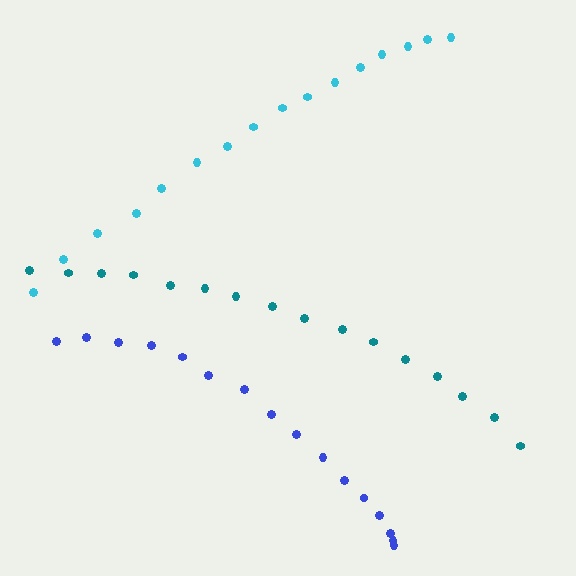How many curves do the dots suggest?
There are 3 distinct paths.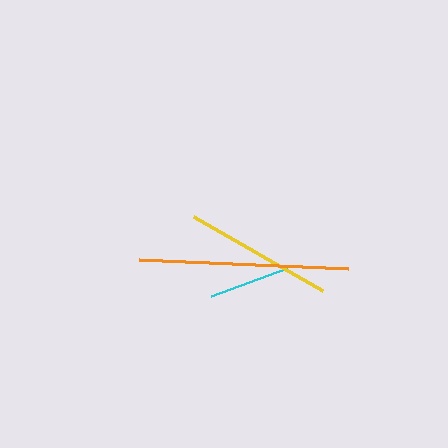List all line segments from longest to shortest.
From longest to shortest: orange, yellow, cyan.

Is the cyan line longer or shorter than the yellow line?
The yellow line is longer than the cyan line.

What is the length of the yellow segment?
The yellow segment is approximately 149 pixels long.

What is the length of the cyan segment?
The cyan segment is approximately 81 pixels long.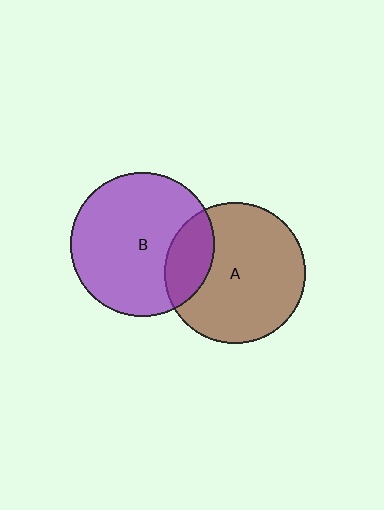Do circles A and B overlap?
Yes.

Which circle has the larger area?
Circle B (purple).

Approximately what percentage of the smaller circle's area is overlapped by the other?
Approximately 20%.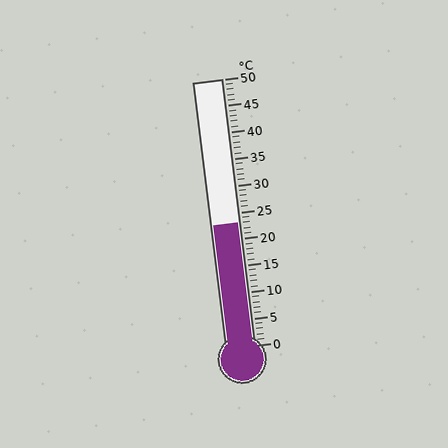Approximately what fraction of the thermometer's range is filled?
The thermometer is filled to approximately 45% of its range.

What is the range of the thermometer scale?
The thermometer scale ranges from 0°C to 50°C.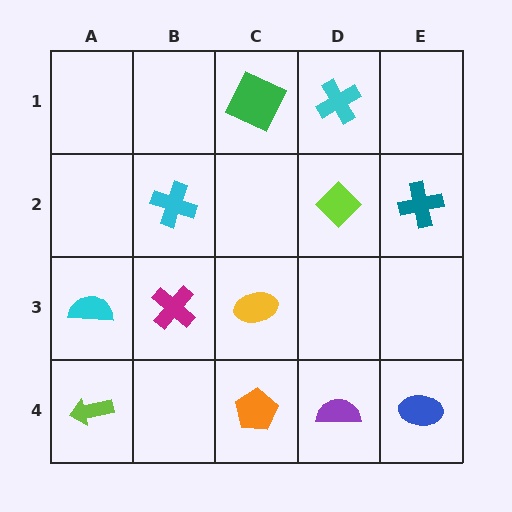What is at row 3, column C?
A yellow ellipse.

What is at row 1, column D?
A cyan cross.